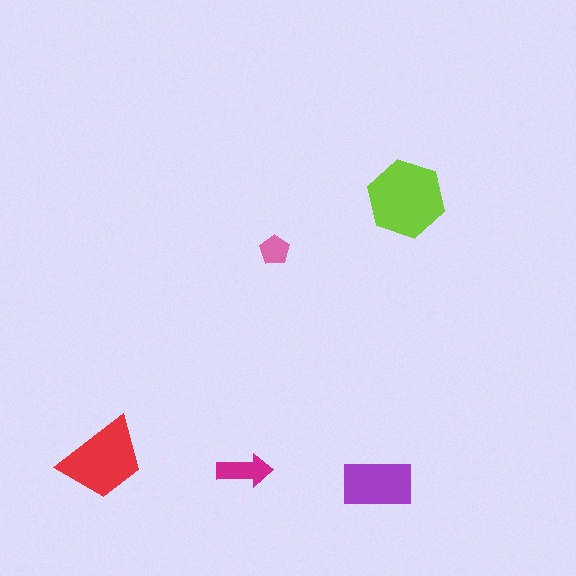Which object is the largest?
The lime hexagon.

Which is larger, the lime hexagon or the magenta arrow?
The lime hexagon.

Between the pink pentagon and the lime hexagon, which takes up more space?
The lime hexagon.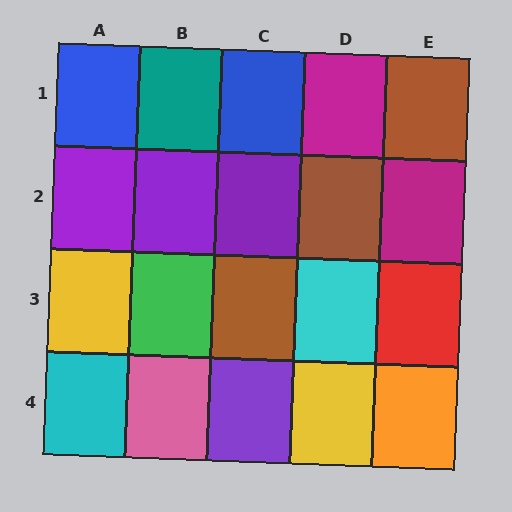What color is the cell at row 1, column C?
Blue.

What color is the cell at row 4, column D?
Yellow.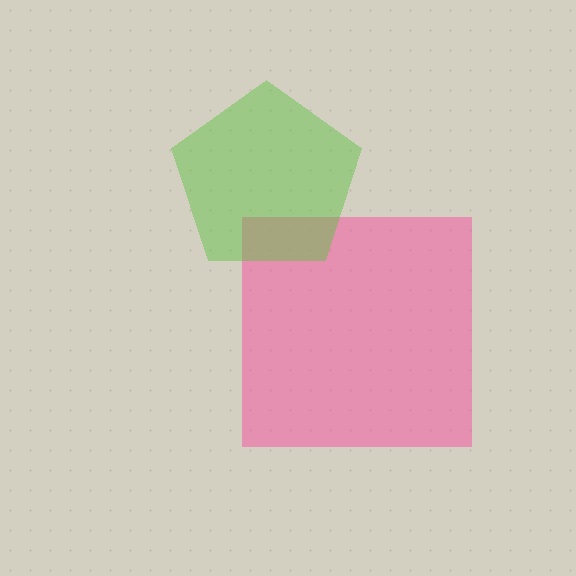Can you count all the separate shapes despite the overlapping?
Yes, there are 2 separate shapes.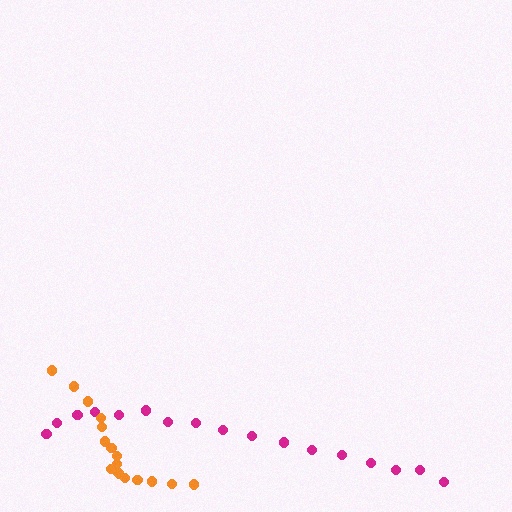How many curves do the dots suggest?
There are 2 distinct paths.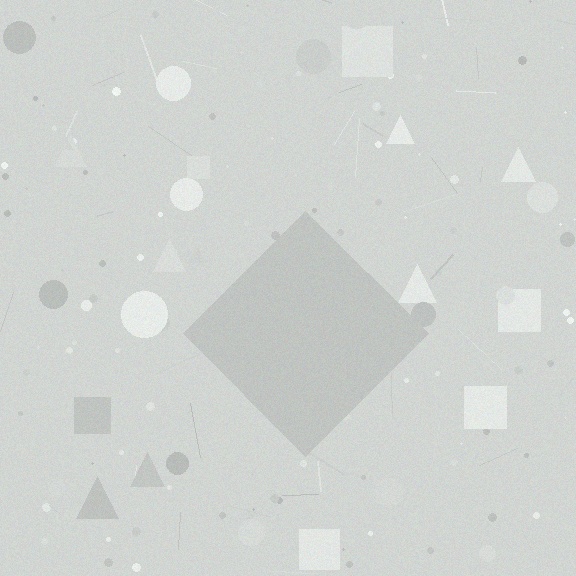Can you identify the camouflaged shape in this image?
The camouflaged shape is a diamond.